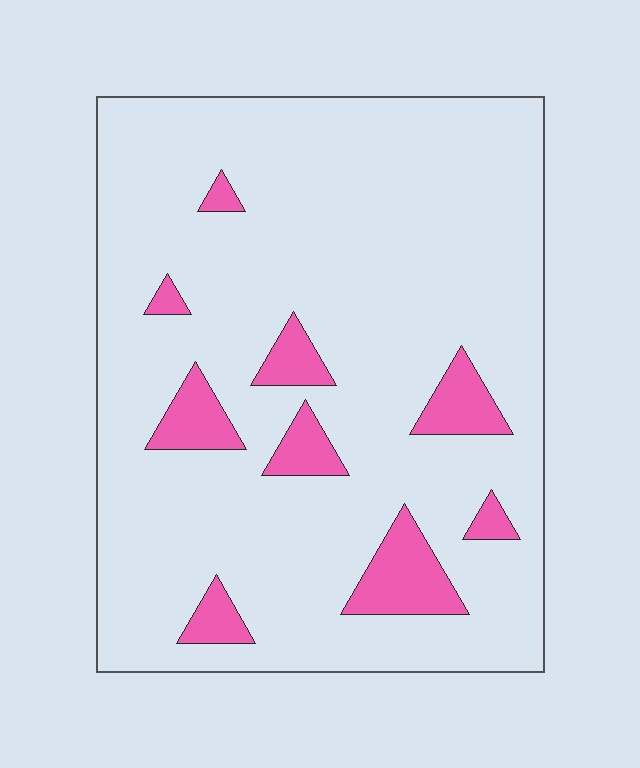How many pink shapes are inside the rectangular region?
9.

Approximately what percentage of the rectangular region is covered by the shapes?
Approximately 10%.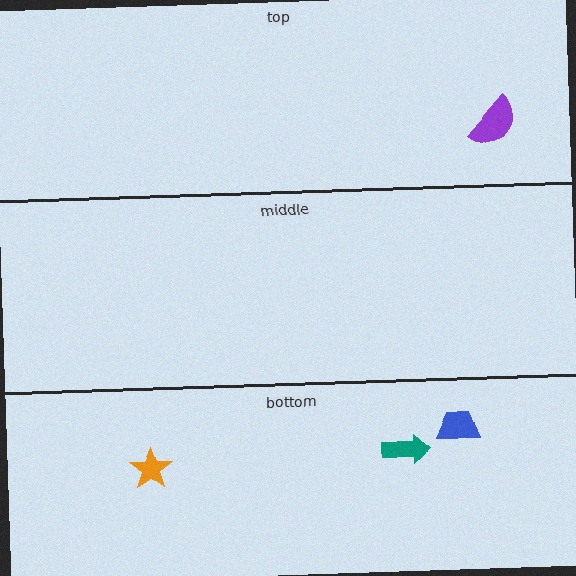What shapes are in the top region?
The purple semicircle.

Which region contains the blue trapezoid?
The bottom region.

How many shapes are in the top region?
1.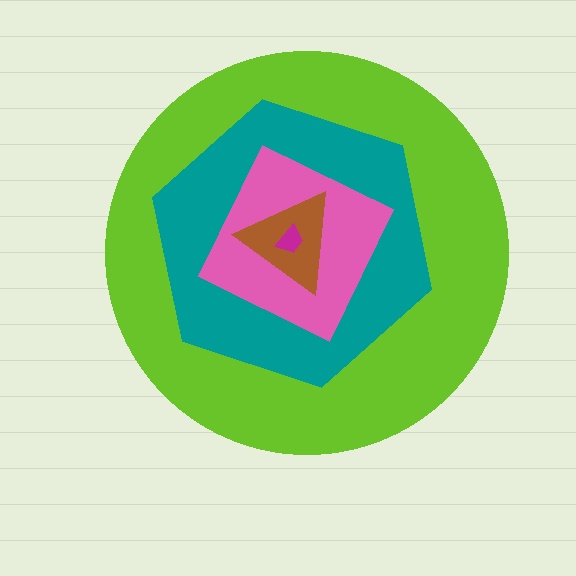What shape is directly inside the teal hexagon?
The pink square.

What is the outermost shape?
The lime circle.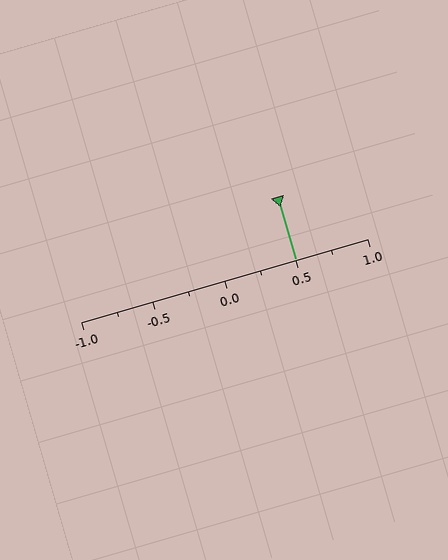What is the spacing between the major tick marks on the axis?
The major ticks are spaced 0.5 apart.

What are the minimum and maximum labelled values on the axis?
The axis runs from -1.0 to 1.0.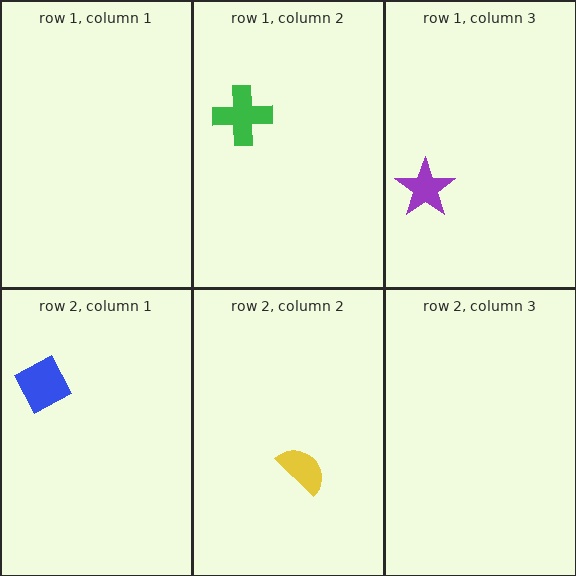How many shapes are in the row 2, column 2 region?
1.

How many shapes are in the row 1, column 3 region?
1.